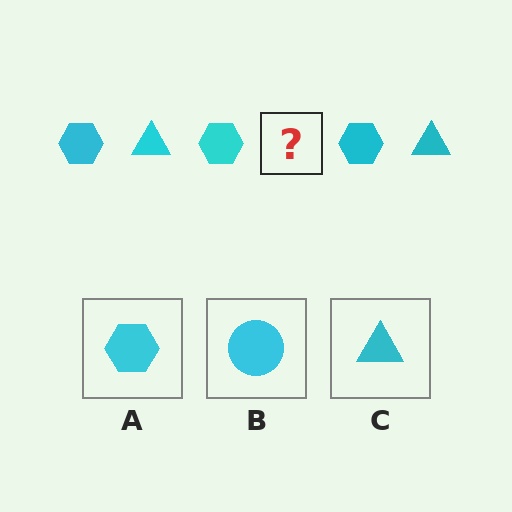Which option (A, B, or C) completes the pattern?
C.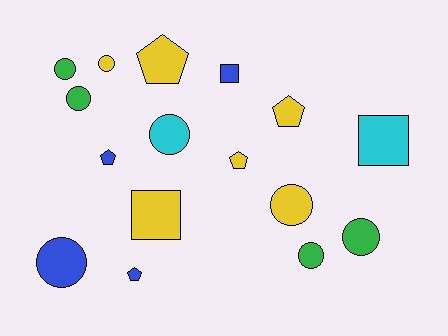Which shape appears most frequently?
Circle, with 8 objects.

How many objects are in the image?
There are 16 objects.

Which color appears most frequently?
Yellow, with 6 objects.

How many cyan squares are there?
There is 1 cyan square.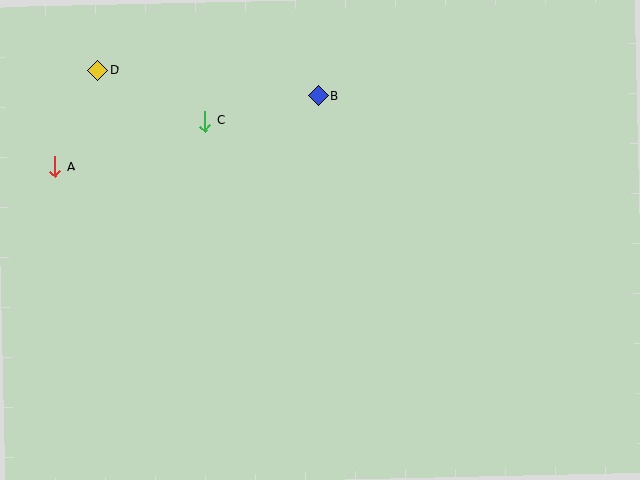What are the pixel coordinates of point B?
Point B is at (318, 96).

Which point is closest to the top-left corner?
Point D is closest to the top-left corner.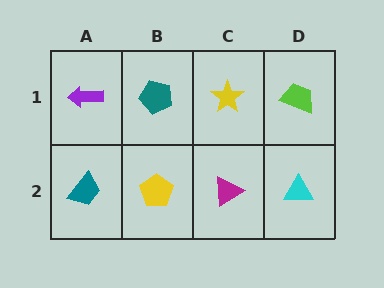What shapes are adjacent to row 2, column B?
A teal pentagon (row 1, column B), a teal trapezoid (row 2, column A), a magenta triangle (row 2, column C).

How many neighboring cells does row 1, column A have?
2.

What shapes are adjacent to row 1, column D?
A cyan triangle (row 2, column D), a yellow star (row 1, column C).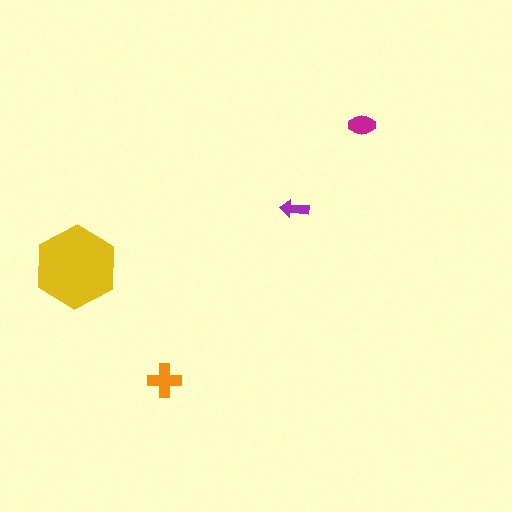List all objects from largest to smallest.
The yellow hexagon, the orange cross, the magenta ellipse, the purple arrow.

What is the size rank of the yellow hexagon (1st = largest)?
1st.